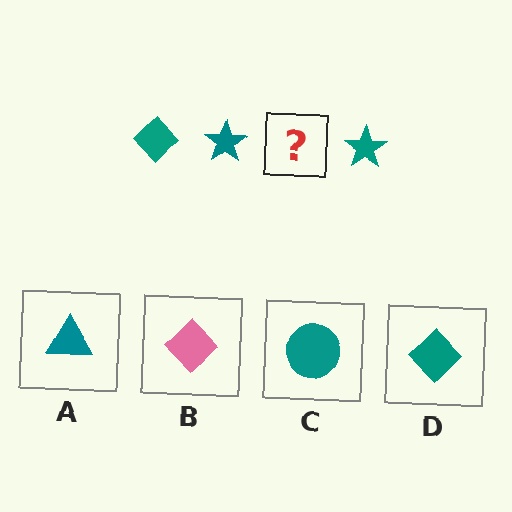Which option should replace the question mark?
Option D.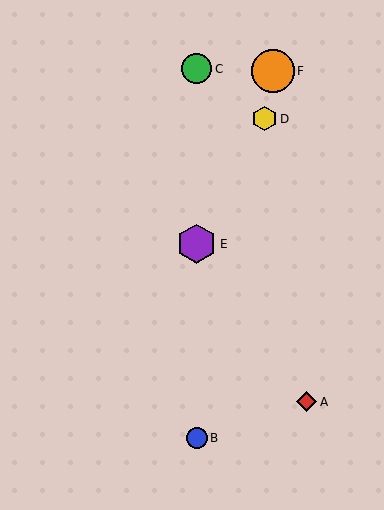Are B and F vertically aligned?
No, B is at x≈197 and F is at x≈273.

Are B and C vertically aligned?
Yes, both are at x≈197.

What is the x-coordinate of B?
Object B is at x≈197.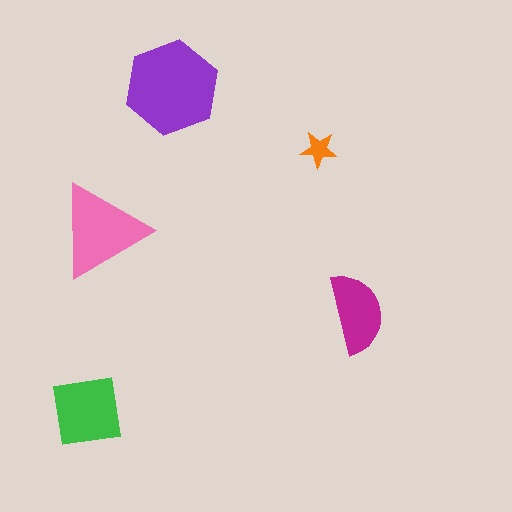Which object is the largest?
The purple hexagon.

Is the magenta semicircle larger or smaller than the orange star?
Larger.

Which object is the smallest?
The orange star.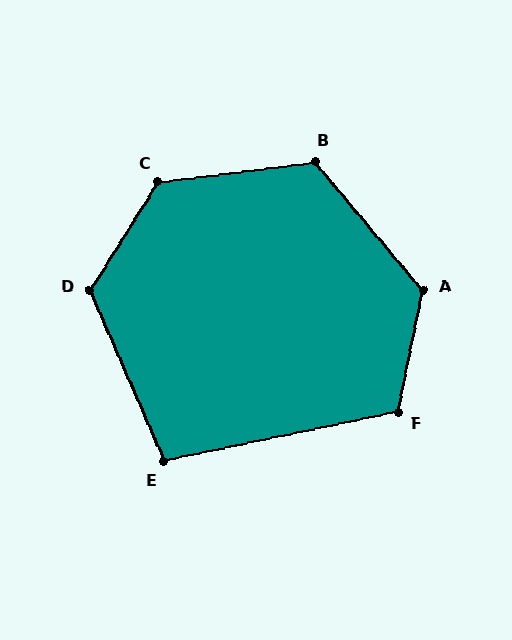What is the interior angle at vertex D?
Approximately 124 degrees (obtuse).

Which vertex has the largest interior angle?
C, at approximately 130 degrees.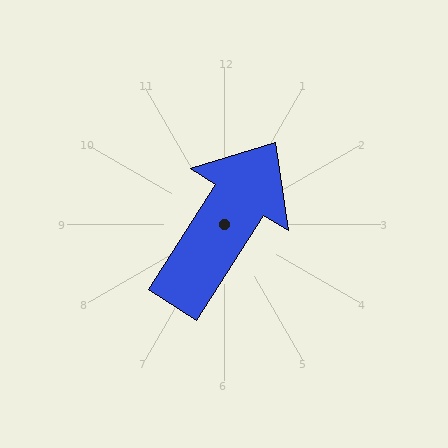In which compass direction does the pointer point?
Northeast.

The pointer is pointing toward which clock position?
Roughly 1 o'clock.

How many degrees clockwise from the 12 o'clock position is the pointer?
Approximately 32 degrees.